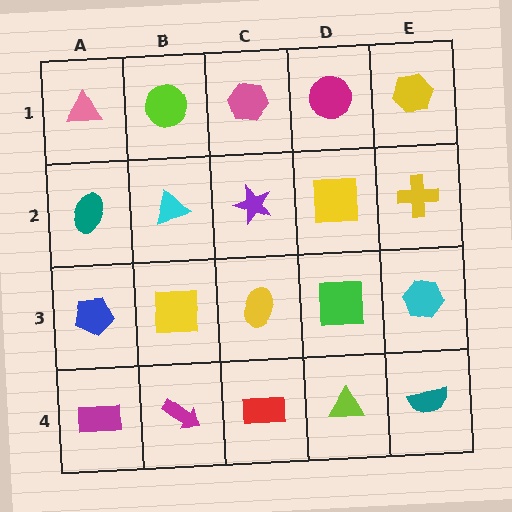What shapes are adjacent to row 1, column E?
A yellow cross (row 2, column E), a magenta circle (row 1, column D).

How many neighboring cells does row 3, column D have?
4.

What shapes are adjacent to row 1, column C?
A purple star (row 2, column C), a lime circle (row 1, column B), a magenta circle (row 1, column D).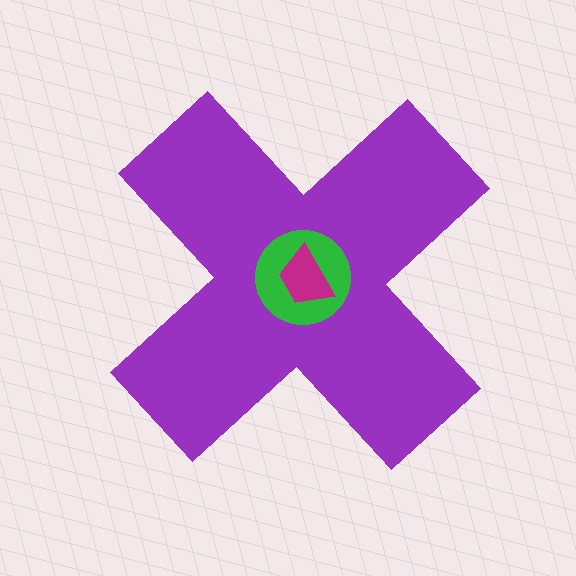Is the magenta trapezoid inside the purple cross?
Yes.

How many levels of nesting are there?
3.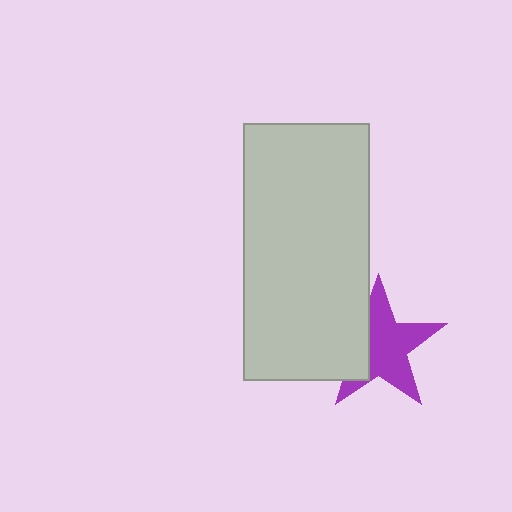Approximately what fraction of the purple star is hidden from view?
Roughly 31% of the purple star is hidden behind the light gray rectangle.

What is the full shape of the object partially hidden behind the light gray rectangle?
The partially hidden object is a purple star.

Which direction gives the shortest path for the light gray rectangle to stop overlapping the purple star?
Moving left gives the shortest separation.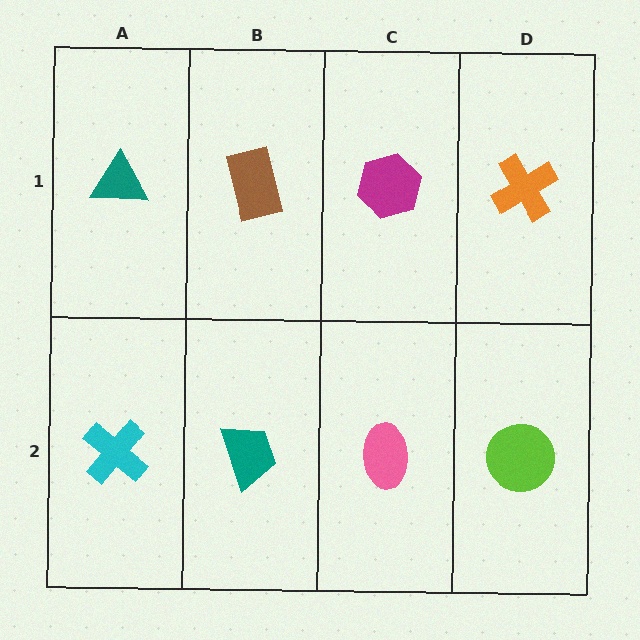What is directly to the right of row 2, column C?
A lime circle.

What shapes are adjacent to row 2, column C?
A magenta hexagon (row 1, column C), a teal trapezoid (row 2, column B), a lime circle (row 2, column D).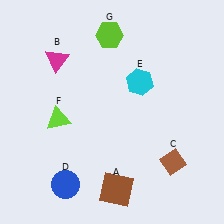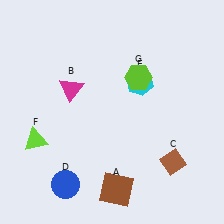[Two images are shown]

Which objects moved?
The objects that moved are: the magenta triangle (B), the lime triangle (F), the lime hexagon (G).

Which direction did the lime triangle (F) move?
The lime triangle (F) moved left.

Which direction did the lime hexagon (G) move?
The lime hexagon (G) moved down.